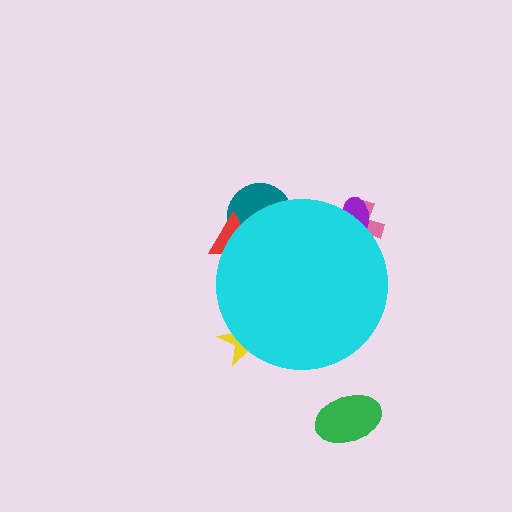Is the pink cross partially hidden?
Yes, the pink cross is partially hidden behind the cyan circle.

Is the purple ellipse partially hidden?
Yes, the purple ellipse is partially hidden behind the cyan circle.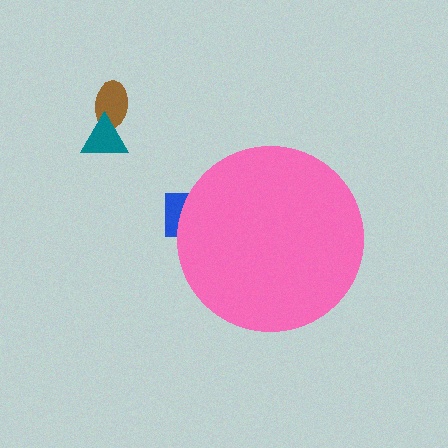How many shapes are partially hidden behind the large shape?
1 shape is partially hidden.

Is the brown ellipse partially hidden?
No, the brown ellipse is fully visible.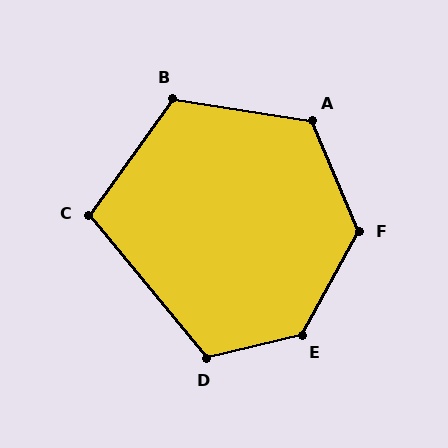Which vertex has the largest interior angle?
E, at approximately 133 degrees.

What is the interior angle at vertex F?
Approximately 128 degrees (obtuse).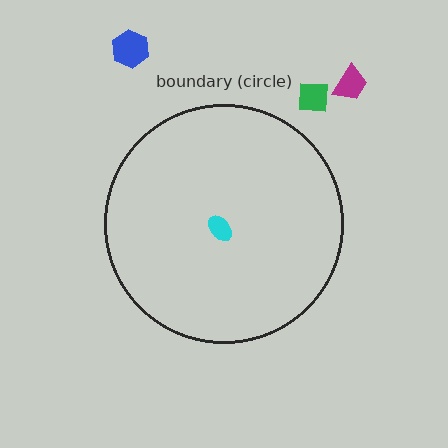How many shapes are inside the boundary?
1 inside, 3 outside.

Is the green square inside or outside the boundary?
Outside.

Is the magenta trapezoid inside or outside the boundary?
Outside.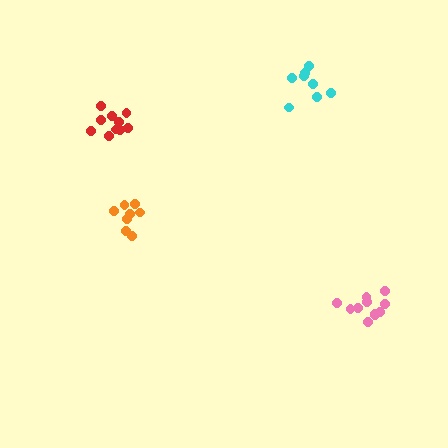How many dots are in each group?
Group 1: 8 dots, Group 2: 11 dots, Group 3: 10 dots, Group 4: 8 dots (37 total).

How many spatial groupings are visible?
There are 4 spatial groupings.